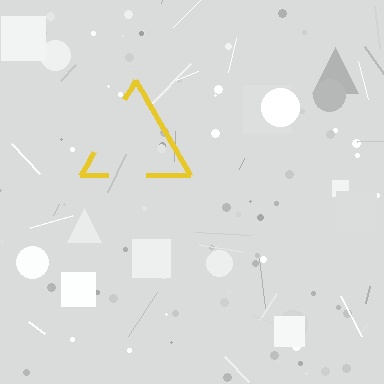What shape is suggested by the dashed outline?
The dashed outline suggests a triangle.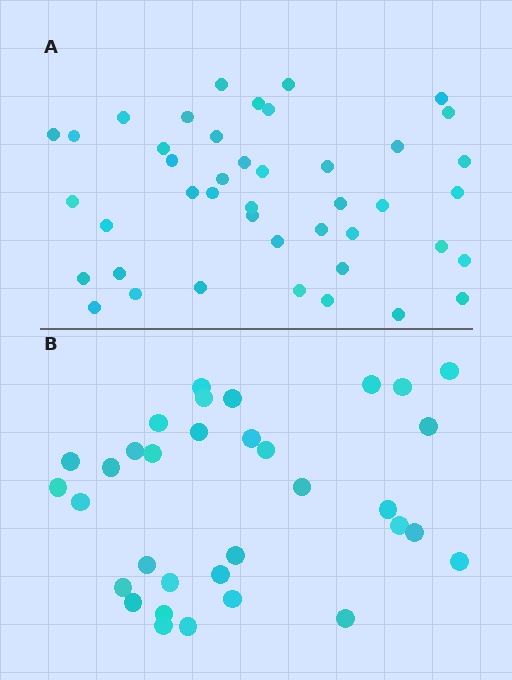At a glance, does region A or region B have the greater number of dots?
Region A (the top region) has more dots.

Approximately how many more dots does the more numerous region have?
Region A has roughly 10 or so more dots than region B.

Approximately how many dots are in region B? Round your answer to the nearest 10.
About 30 dots. (The exact count is 33, which rounds to 30.)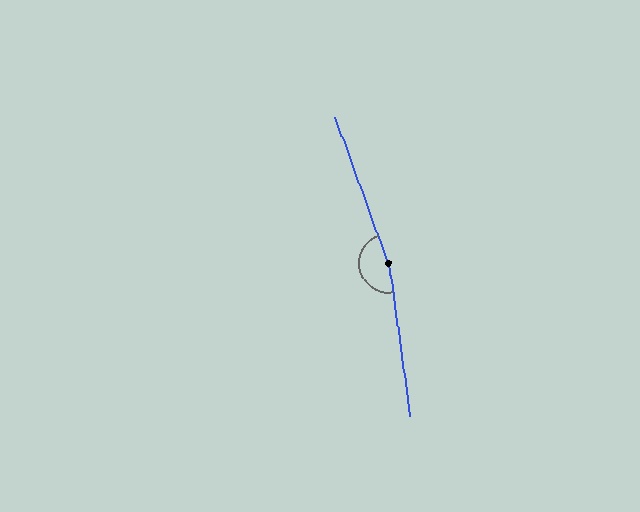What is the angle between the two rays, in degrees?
Approximately 168 degrees.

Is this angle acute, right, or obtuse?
It is obtuse.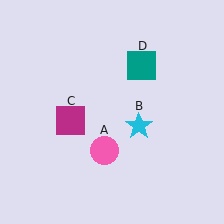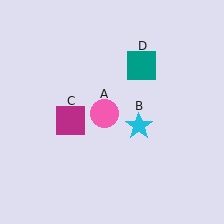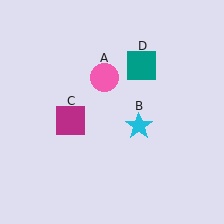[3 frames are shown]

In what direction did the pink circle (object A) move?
The pink circle (object A) moved up.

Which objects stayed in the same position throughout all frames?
Cyan star (object B) and magenta square (object C) and teal square (object D) remained stationary.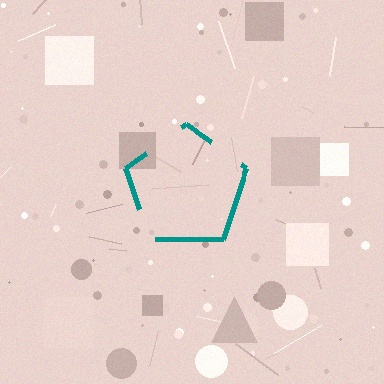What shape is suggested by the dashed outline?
The dashed outline suggests a pentagon.